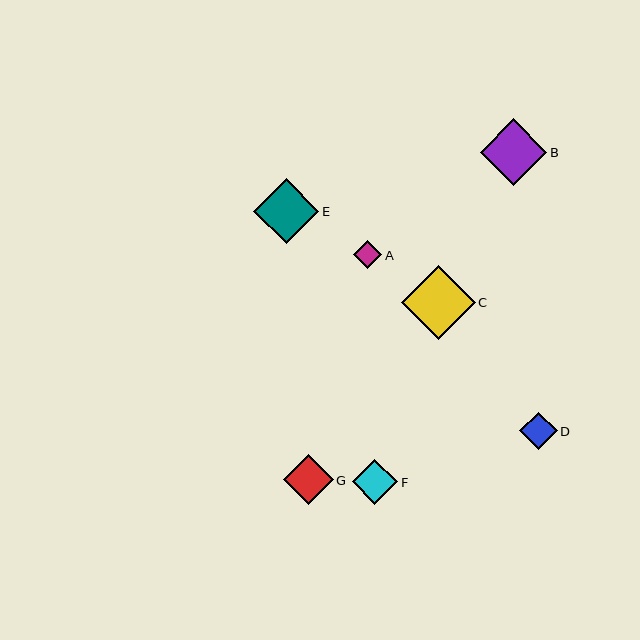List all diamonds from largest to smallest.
From largest to smallest: C, B, E, G, F, D, A.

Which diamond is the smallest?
Diamond A is the smallest with a size of approximately 28 pixels.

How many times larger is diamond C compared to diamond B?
Diamond C is approximately 1.1 times the size of diamond B.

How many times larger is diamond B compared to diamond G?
Diamond B is approximately 1.3 times the size of diamond G.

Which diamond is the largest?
Diamond C is the largest with a size of approximately 74 pixels.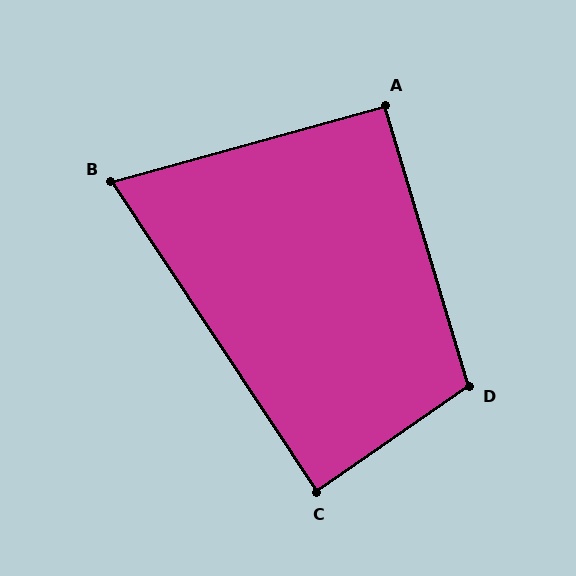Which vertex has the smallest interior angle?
B, at approximately 72 degrees.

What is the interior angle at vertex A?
Approximately 91 degrees (approximately right).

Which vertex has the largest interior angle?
D, at approximately 108 degrees.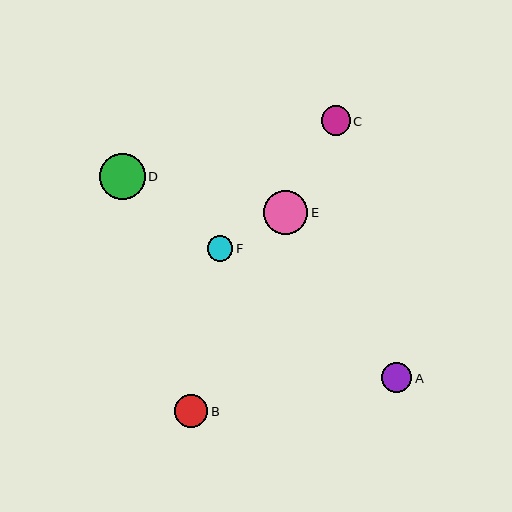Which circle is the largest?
Circle D is the largest with a size of approximately 46 pixels.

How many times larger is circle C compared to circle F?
Circle C is approximately 1.1 times the size of circle F.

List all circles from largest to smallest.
From largest to smallest: D, E, B, A, C, F.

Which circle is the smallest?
Circle F is the smallest with a size of approximately 25 pixels.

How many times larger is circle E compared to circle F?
Circle E is approximately 1.7 times the size of circle F.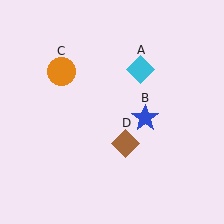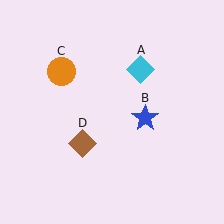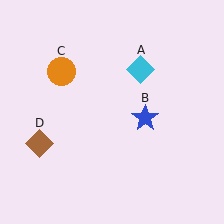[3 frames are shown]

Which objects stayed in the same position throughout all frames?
Cyan diamond (object A) and blue star (object B) and orange circle (object C) remained stationary.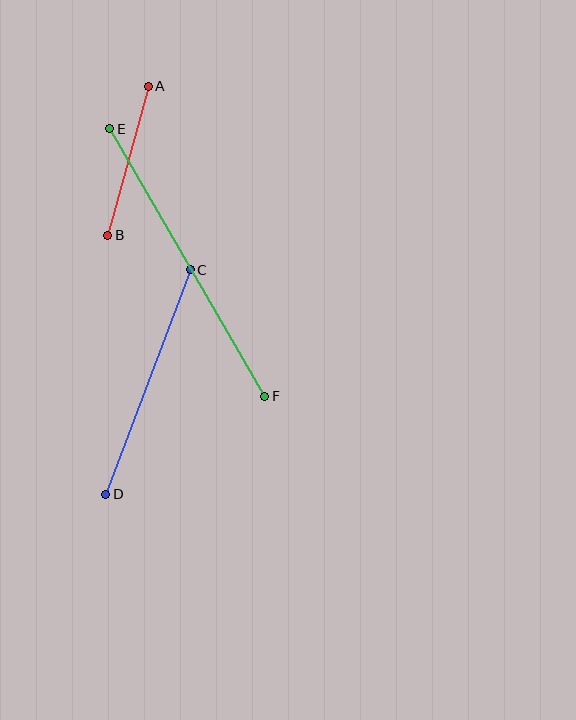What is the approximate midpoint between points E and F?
The midpoint is at approximately (187, 262) pixels.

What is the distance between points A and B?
The distance is approximately 154 pixels.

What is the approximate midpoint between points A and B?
The midpoint is at approximately (128, 161) pixels.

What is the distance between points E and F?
The distance is approximately 309 pixels.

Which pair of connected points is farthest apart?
Points E and F are farthest apart.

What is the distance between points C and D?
The distance is approximately 240 pixels.